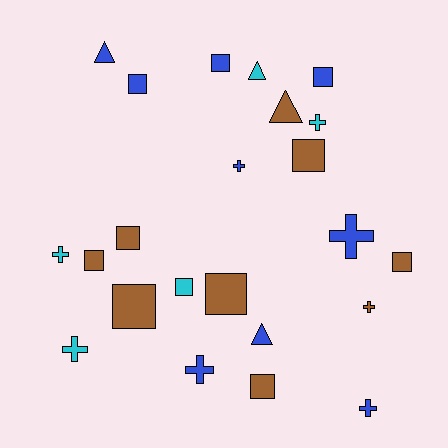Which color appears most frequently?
Brown, with 9 objects.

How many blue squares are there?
There are 3 blue squares.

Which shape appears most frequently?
Square, with 11 objects.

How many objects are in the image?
There are 23 objects.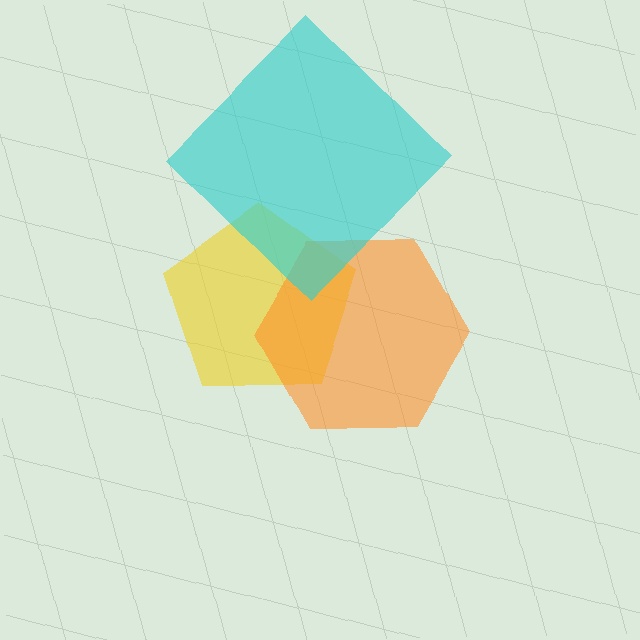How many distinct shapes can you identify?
There are 3 distinct shapes: a yellow pentagon, an orange hexagon, a cyan diamond.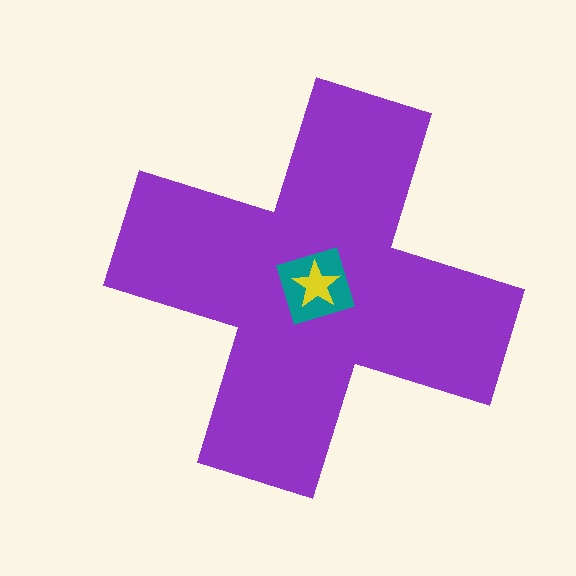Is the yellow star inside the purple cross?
Yes.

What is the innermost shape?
The yellow star.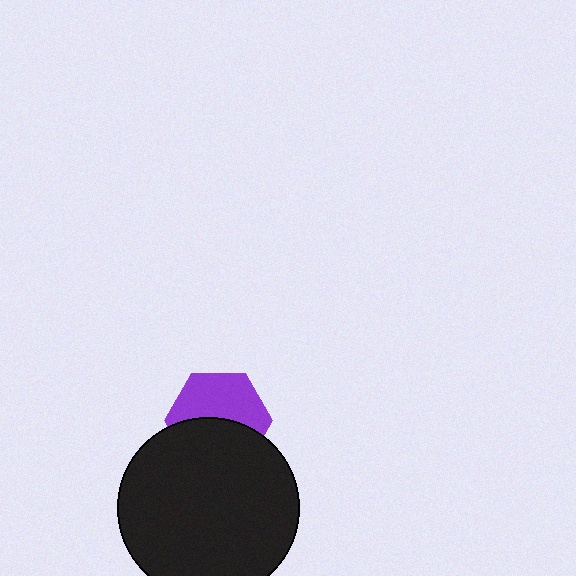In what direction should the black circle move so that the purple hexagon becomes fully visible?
The black circle should move down. That is the shortest direction to clear the overlap and leave the purple hexagon fully visible.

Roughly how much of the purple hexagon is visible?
About half of it is visible (roughly 53%).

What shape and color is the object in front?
The object in front is a black circle.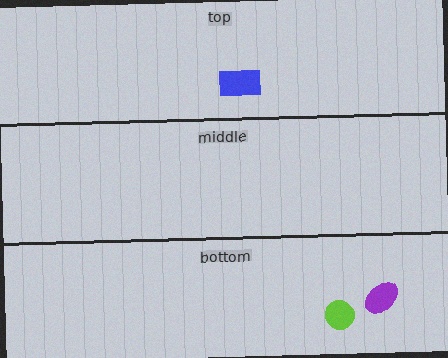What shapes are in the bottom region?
The purple ellipse, the lime circle.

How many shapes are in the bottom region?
2.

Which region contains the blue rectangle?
The top region.